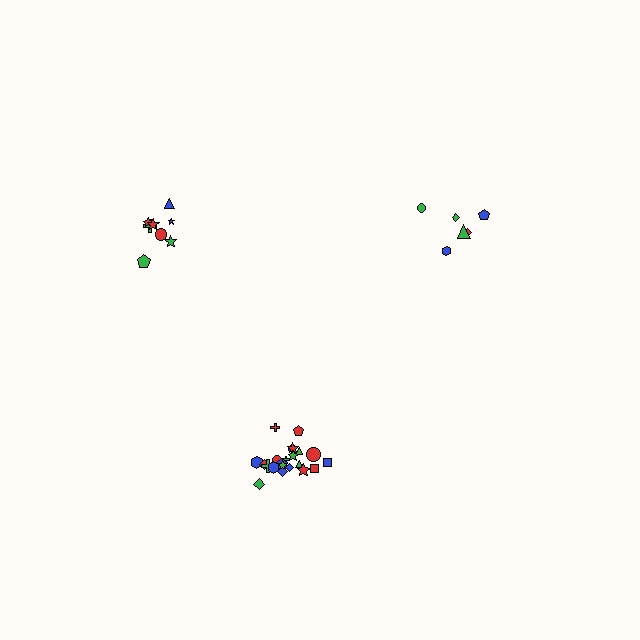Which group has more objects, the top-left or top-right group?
The top-left group.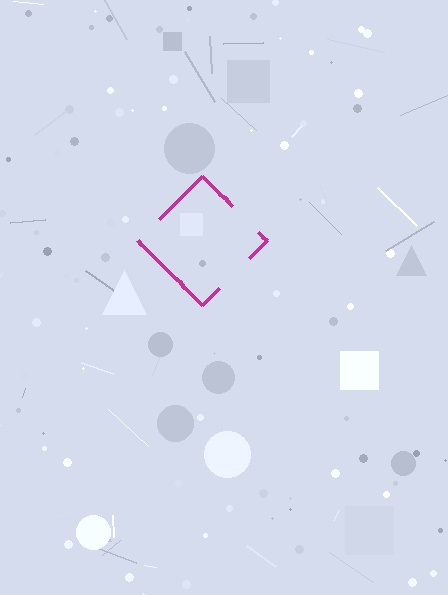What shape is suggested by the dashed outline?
The dashed outline suggests a diamond.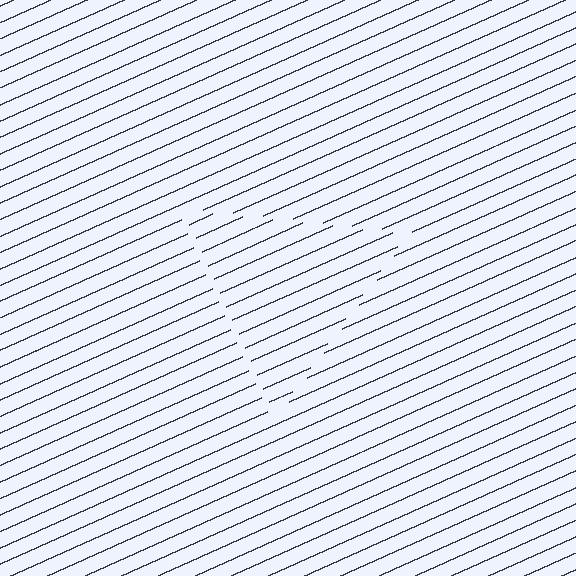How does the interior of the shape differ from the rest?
The interior of the shape contains the same grating, shifted by half a period — the contour is defined by the phase discontinuity where line-ends from the inner and outer gratings abut.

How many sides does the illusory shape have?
3 sides — the line-ends trace a triangle.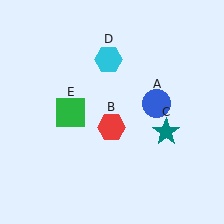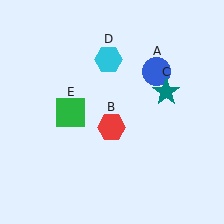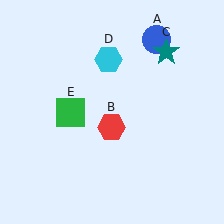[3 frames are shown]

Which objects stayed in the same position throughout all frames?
Red hexagon (object B) and cyan hexagon (object D) and green square (object E) remained stationary.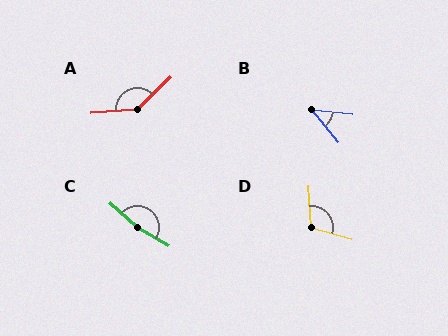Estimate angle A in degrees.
Approximately 141 degrees.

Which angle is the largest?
C, at approximately 169 degrees.